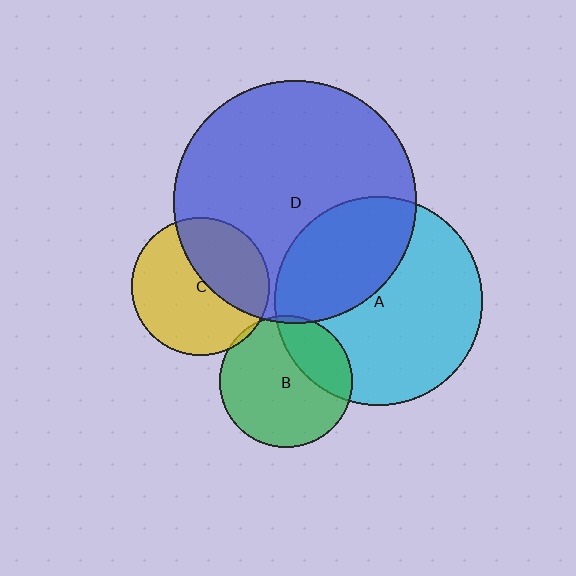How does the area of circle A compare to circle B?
Approximately 2.5 times.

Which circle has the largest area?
Circle D (blue).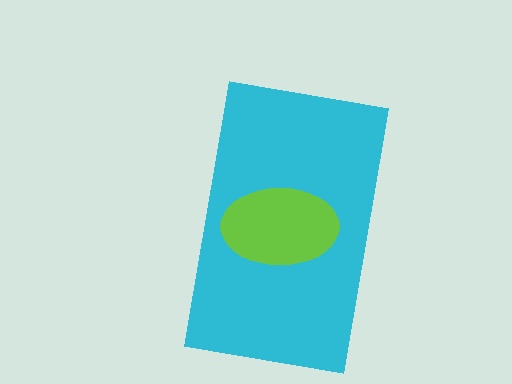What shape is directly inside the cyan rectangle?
The lime ellipse.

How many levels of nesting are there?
2.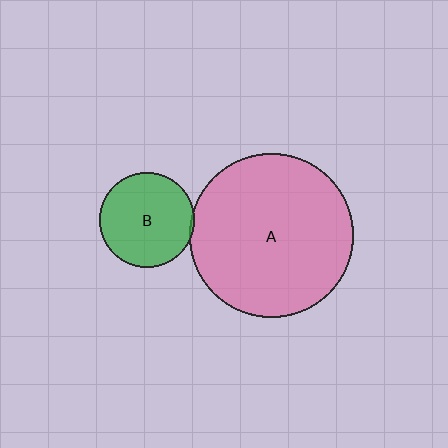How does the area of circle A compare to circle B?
Approximately 3.0 times.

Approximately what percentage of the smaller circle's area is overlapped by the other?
Approximately 5%.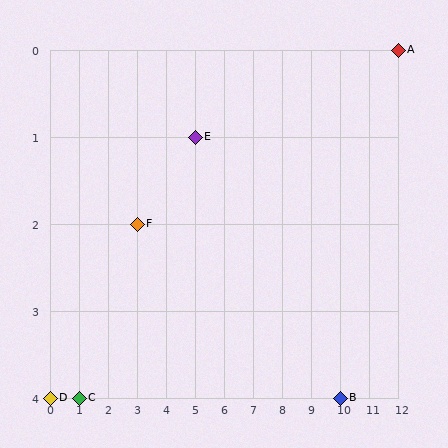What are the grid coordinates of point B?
Point B is at grid coordinates (10, 4).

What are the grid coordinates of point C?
Point C is at grid coordinates (1, 4).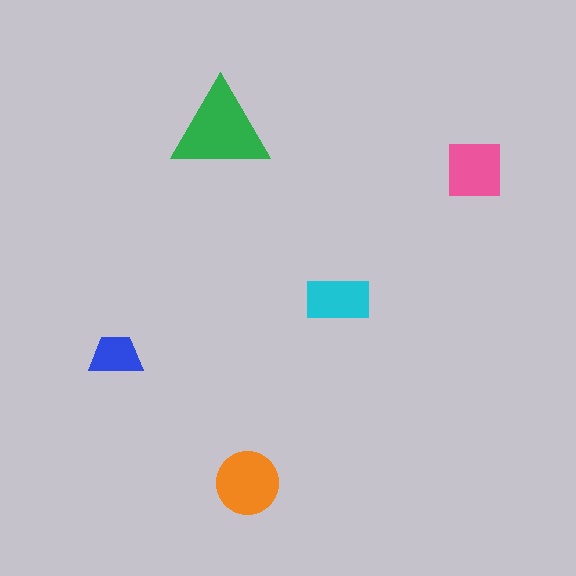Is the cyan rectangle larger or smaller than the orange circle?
Smaller.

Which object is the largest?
The green triangle.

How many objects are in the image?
There are 5 objects in the image.